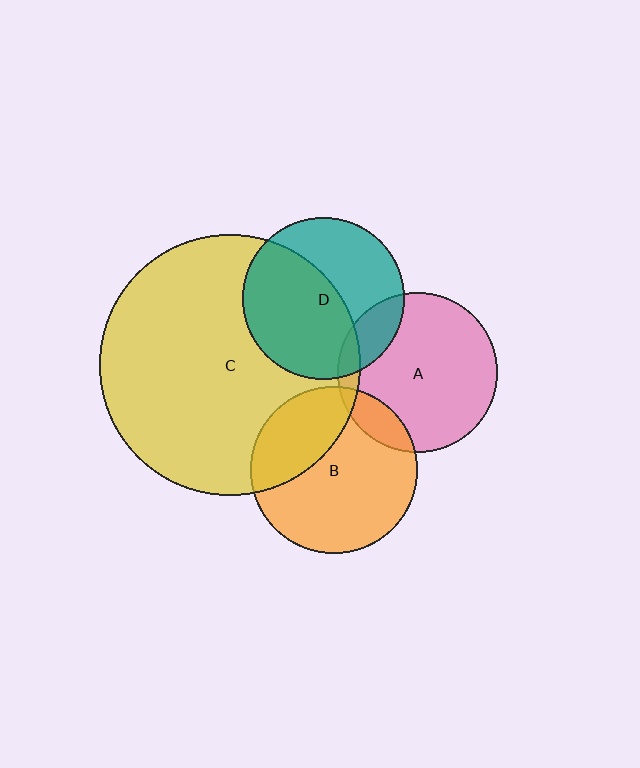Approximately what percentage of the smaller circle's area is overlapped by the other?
Approximately 30%.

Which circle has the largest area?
Circle C (yellow).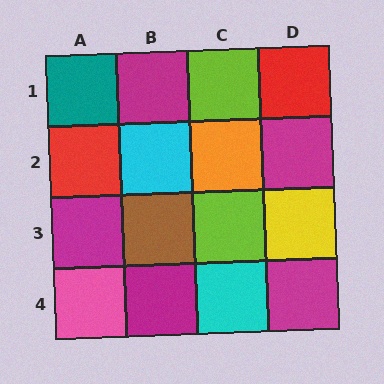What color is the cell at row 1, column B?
Magenta.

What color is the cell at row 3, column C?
Lime.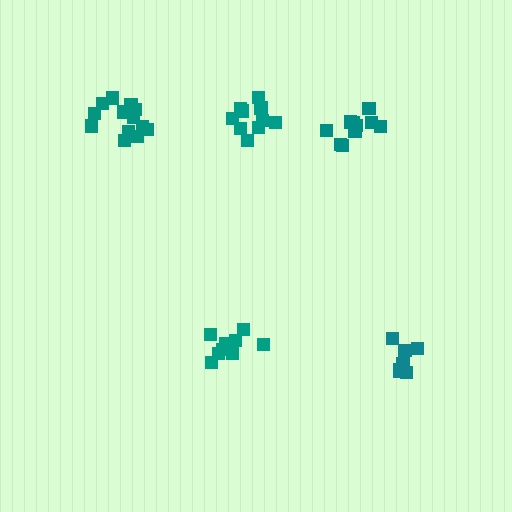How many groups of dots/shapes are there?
There are 5 groups.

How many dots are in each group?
Group 1: 7 dots, Group 2: 11 dots, Group 3: 13 dots, Group 4: 10 dots, Group 5: 9 dots (50 total).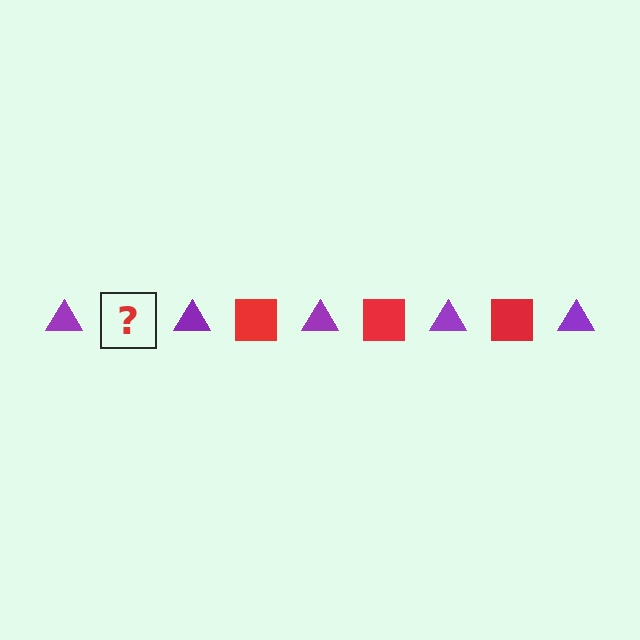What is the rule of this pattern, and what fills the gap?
The rule is that the pattern alternates between purple triangle and red square. The gap should be filled with a red square.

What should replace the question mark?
The question mark should be replaced with a red square.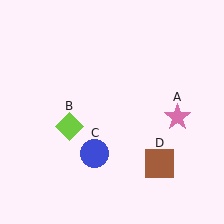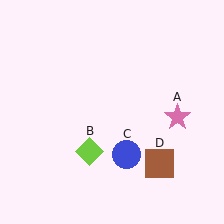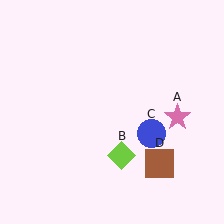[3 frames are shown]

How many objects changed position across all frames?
2 objects changed position: lime diamond (object B), blue circle (object C).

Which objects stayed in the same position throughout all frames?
Pink star (object A) and brown square (object D) remained stationary.